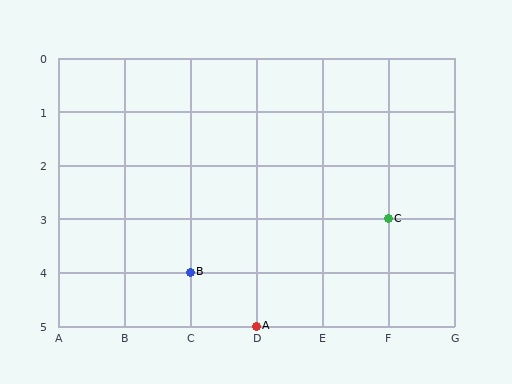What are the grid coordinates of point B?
Point B is at grid coordinates (C, 4).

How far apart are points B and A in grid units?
Points B and A are 1 column and 1 row apart (about 1.4 grid units diagonally).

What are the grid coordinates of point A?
Point A is at grid coordinates (D, 5).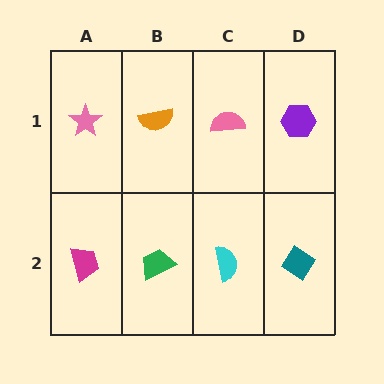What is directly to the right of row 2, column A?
A green trapezoid.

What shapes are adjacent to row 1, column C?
A cyan semicircle (row 2, column C), an orange semicircle (row 1, column B), a purple hexagon (row 1, column D).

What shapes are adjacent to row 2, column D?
A purple hexagon (row 1, column D), a cyan semicircle (row 2, column C).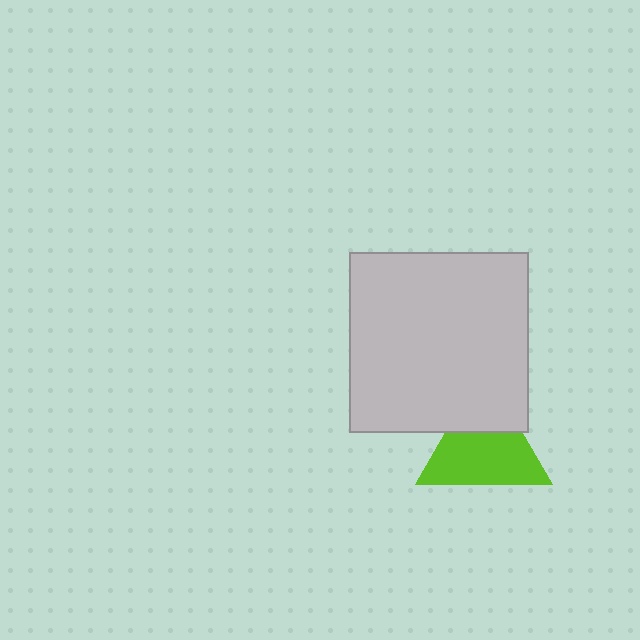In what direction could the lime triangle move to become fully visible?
The lime triangle could move down. That would shift it out from behind the light gray square entirely.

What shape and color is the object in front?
The object in front is a light gray square.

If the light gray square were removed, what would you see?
You would see the complete lime triangle.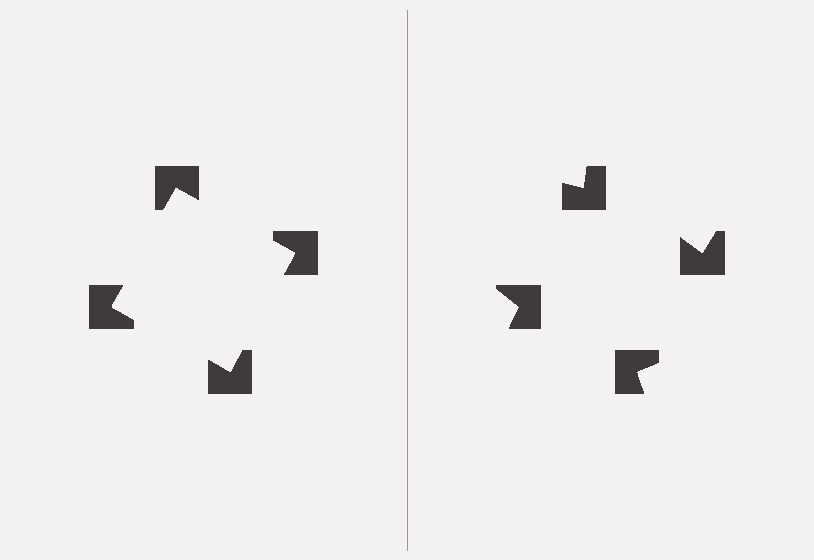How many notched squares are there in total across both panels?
8 — 4 on each side.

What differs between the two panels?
The notched squares are positioned identically on both sides; only the wedge orientations differ. On the left they align to a square; on the right they are misaligned.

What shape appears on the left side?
An illusory square.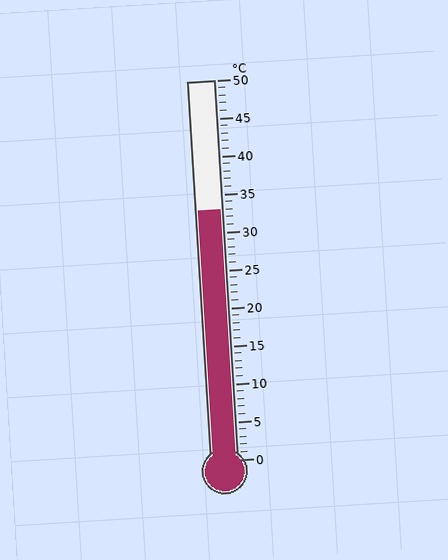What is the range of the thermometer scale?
The thermometer scale ranges from 0°C to 50°C.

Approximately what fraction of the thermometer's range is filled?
The thermometer is filled to approximately 65% of its range.